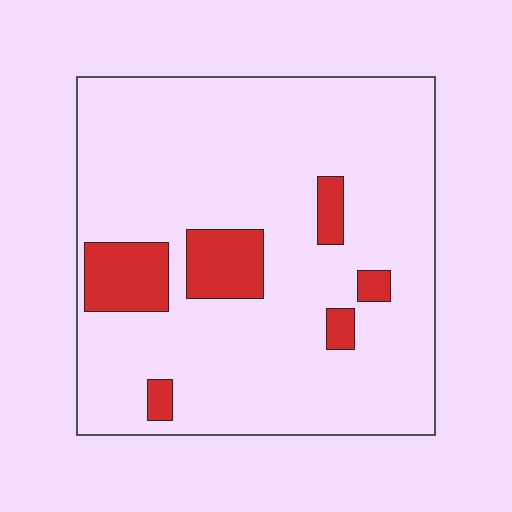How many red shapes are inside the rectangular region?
6.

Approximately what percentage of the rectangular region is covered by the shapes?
Approximately 15%.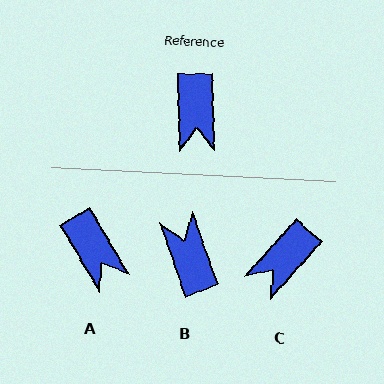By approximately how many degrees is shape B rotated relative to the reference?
Approximately 162 degrees clockwise.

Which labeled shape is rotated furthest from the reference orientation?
B, about 162 degrees away.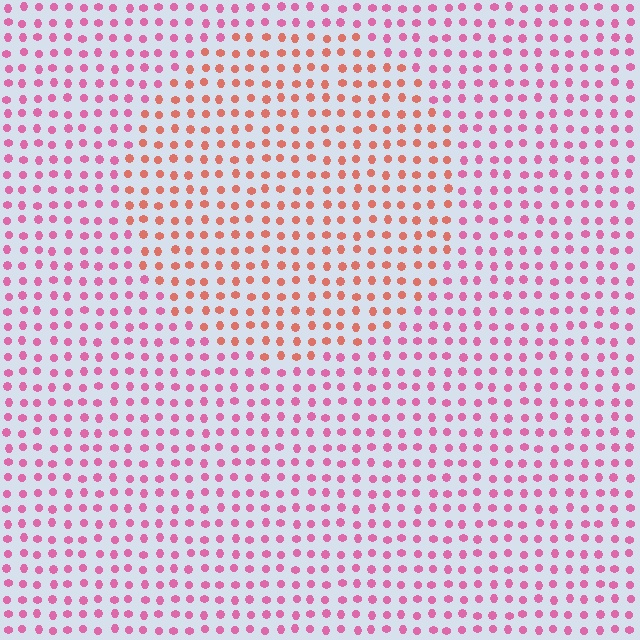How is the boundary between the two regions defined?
The boundary is defined purely by a slight shift in hue (about 38 degrees). Spacing, size, and orientation are identical on both sides.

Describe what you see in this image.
The image is filled with small pink elements in a uniform arrangement. A circle-shaped region is visible where the elements are tinted to a slightly different hue, forming a subtle color boundary.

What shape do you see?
I see a circle.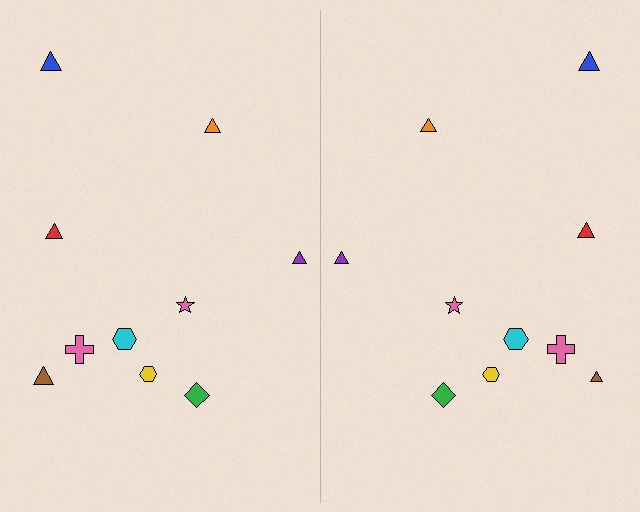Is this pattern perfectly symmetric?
No, the pattern is not perfectly symmetric. The brown triangle on the right side has a different size than its mirror counterpart.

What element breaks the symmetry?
The brown triangle on the right side has a different size than its mirror counterpart.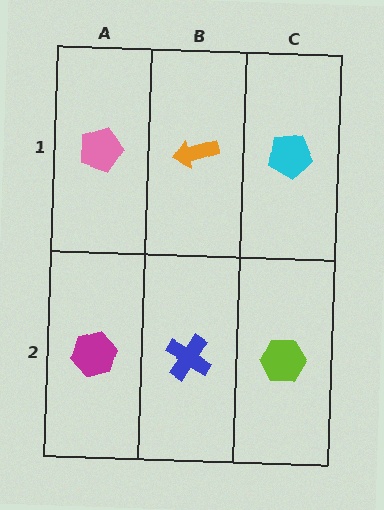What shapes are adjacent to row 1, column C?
A lime hexagon (row 2, column C), an orange arrow (row 1, column B).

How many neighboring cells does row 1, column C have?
2.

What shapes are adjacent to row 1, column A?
A magenta hexagon (row 2, column A), an orange arrow (row 1, column B).